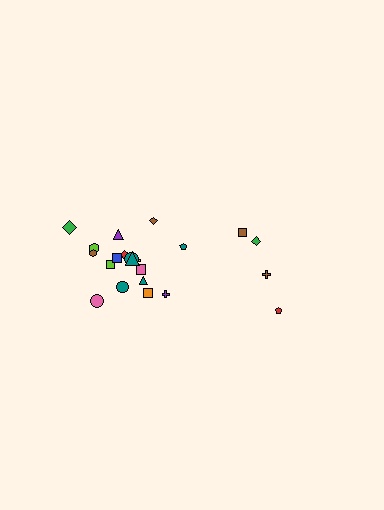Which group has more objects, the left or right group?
The left group.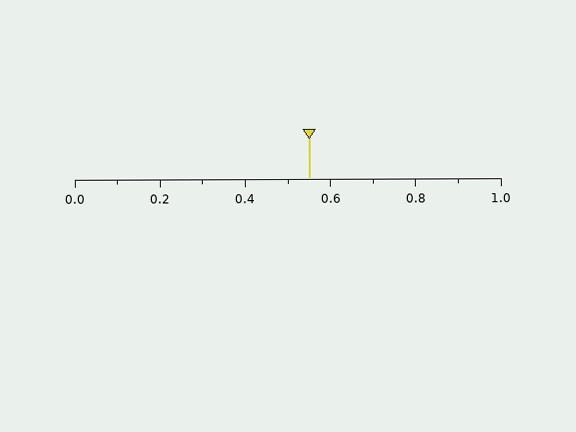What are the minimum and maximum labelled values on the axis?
The axis runs from 0.0 to 1.0.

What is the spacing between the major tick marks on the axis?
The major ticks are spaced 0.2 apart.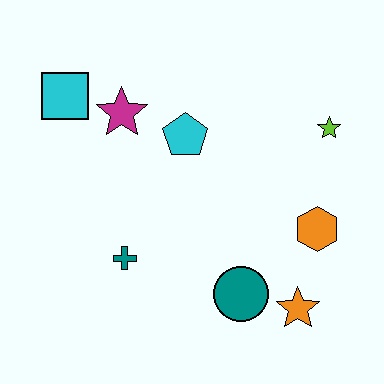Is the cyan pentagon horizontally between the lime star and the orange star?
No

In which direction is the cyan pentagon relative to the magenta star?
The cyan pentagon is to the right of the magenta star.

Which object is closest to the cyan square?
The magenta star is closest to the cyan square.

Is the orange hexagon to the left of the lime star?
Yes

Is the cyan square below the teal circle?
No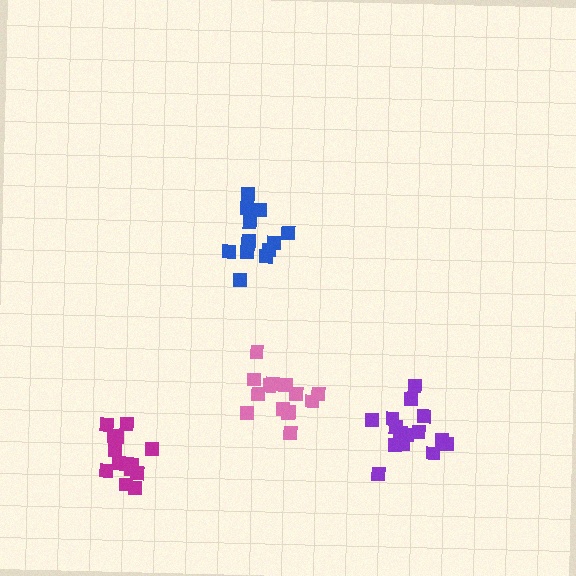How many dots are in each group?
Group 1: 13 dots, Group 2: 14 dots, Group 3: 15 dots, Group 4: 14 dots (56 total).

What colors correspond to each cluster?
The clusters are colored: blue, magenta, purple, pink.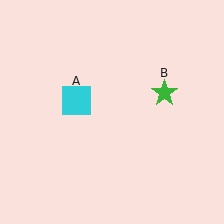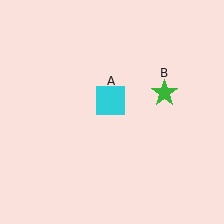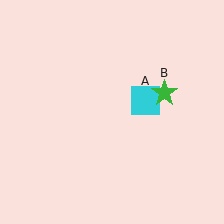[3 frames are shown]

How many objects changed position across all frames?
1 object changed position: cyan square (object A).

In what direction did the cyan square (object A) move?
The cyan square (object A) moved right.